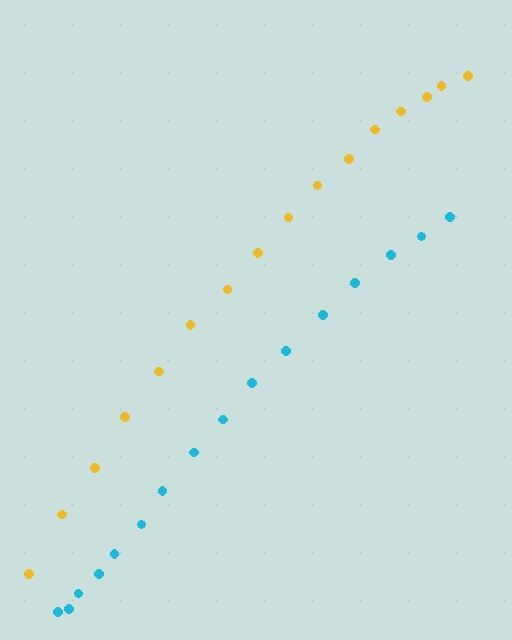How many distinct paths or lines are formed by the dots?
There are 2 distinct paths.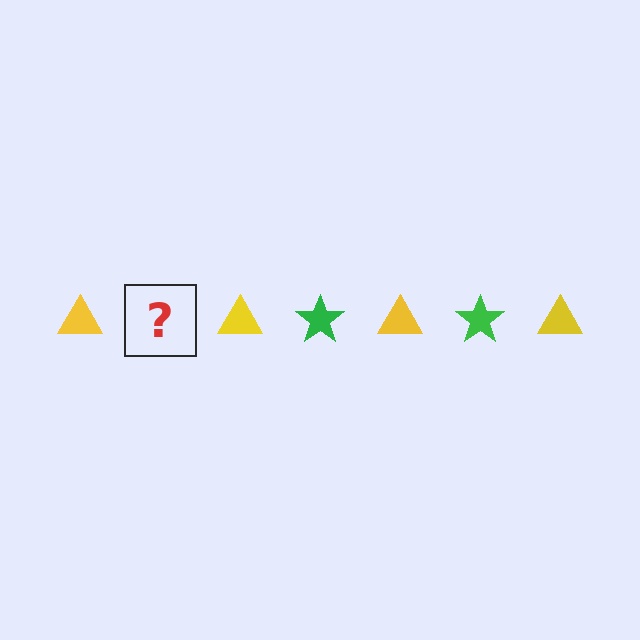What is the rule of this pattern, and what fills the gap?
The rule is that the pattern alternates between yellow triangle and green star. The gap should be filled with a green star.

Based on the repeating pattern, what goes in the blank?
The blank should be a green star.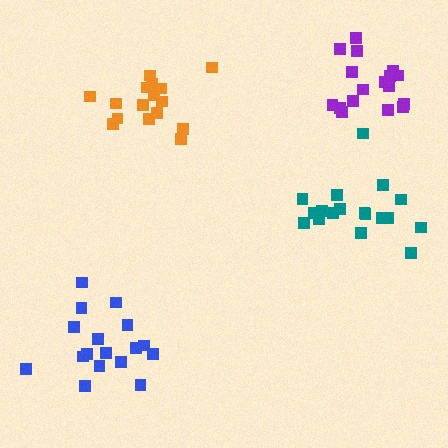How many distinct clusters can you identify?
There are 4 distinct clusters.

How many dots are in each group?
Group 1: 16 dots, Group 2: 17 dots, Group 3: 18 dots, Group 4: 17 dots (68 total).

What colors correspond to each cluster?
The clusters are colored: orange, purple, teal, blue.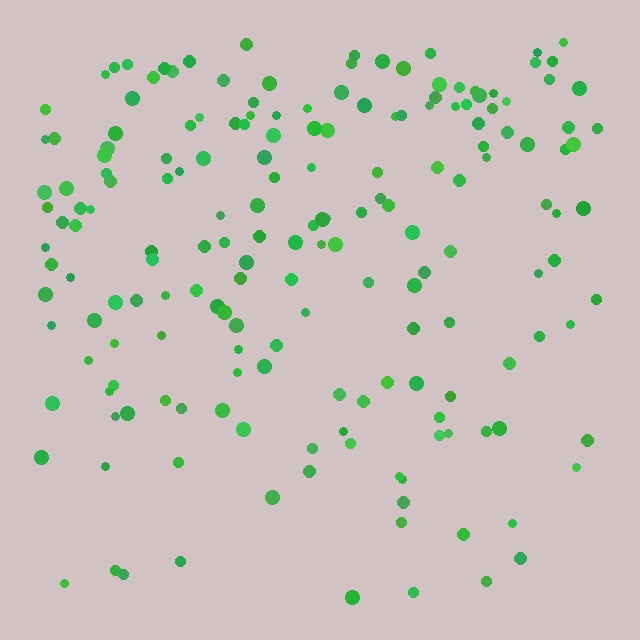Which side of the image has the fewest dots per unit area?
The bottom.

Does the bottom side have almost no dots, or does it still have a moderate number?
Still a moderate number, just noticeably fewer than the top.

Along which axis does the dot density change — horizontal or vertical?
Vertical.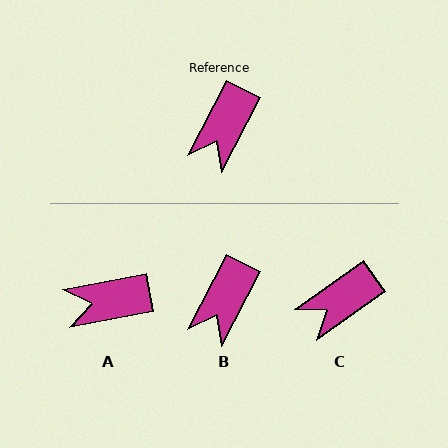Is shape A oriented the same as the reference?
No, it is off by about 52 degrees.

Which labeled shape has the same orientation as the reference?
B.